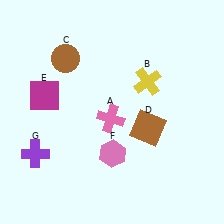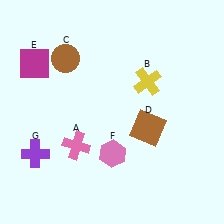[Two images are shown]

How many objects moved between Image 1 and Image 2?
2 objects moved between the two images.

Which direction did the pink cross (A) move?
The pink cross (A) moved left.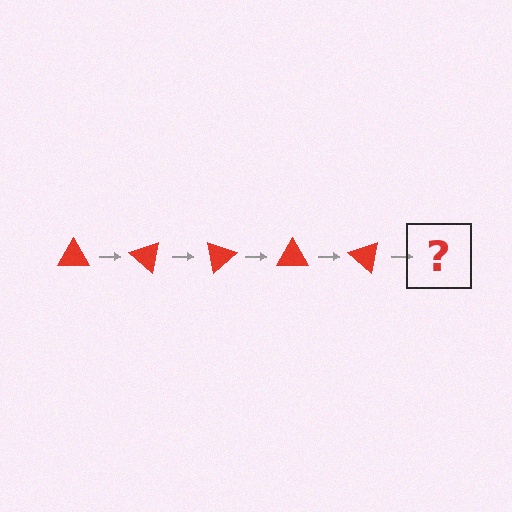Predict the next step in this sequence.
The next step is a red triangle rotated 200 degrees.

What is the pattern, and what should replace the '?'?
The pattern is that the triangle rotates 40 degrees each step. The '?' should be a red triangle rotated 200 degrees.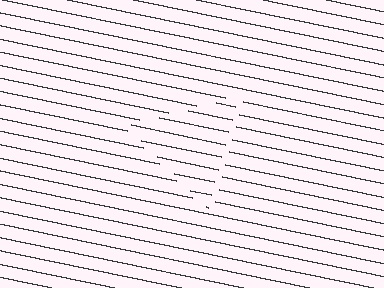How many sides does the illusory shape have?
3 sides — the line-ends trace a triangle.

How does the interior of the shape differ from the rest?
The interior of the shape contains the same grating, shifted by half a period — the contour is defined by the phase discontinuity where line-ends from the inner and outer gratings abut.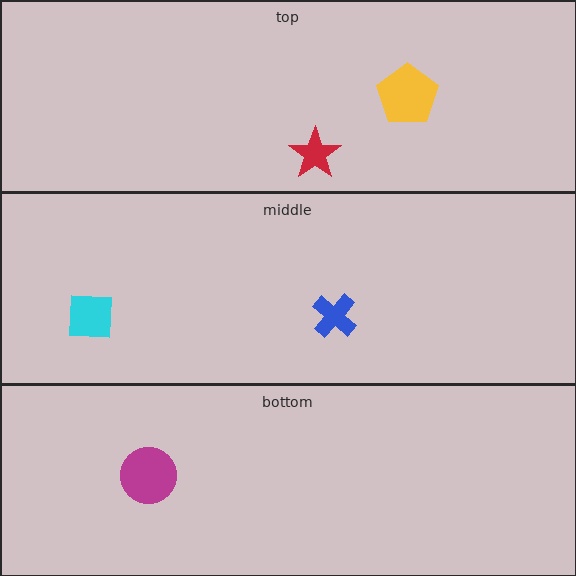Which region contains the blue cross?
The middle region.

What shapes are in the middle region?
The blue cross, the cyan square.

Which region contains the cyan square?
The middle region.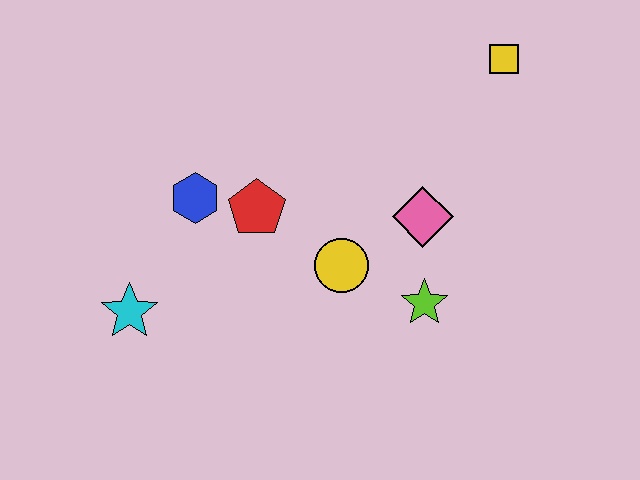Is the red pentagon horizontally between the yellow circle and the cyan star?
Yes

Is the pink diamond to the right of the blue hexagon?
Yes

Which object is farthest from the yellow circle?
The yellow square is farthest from the yellow circle.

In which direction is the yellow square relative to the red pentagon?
The yellow square is to the right of the red pentagon.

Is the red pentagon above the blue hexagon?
No